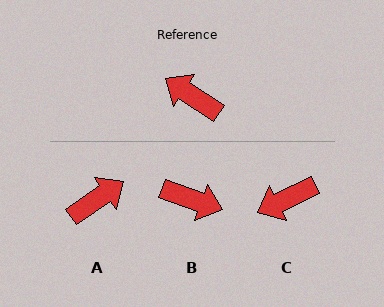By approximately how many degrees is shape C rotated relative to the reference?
Approximately 59 degrees counter-clockwise.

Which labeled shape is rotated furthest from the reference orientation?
B, about 166 degrees away.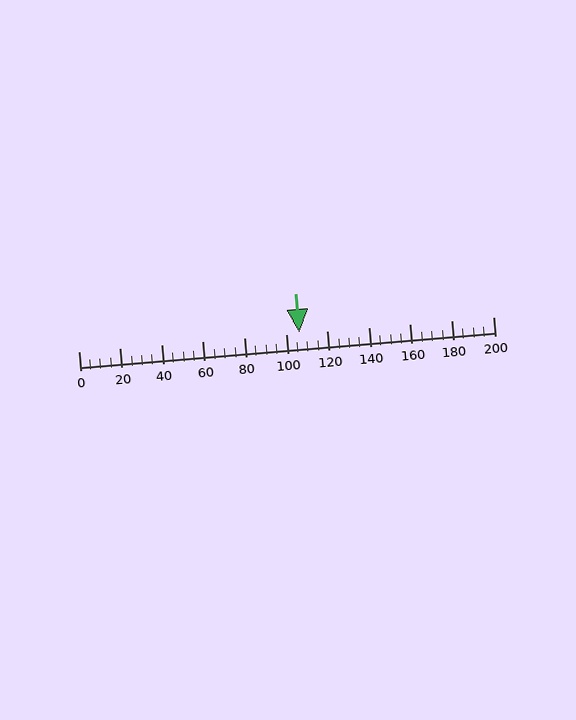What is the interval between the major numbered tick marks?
The major tick marks are spaced 20 units apart.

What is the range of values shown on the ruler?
The ruler shows values from 0 to 200.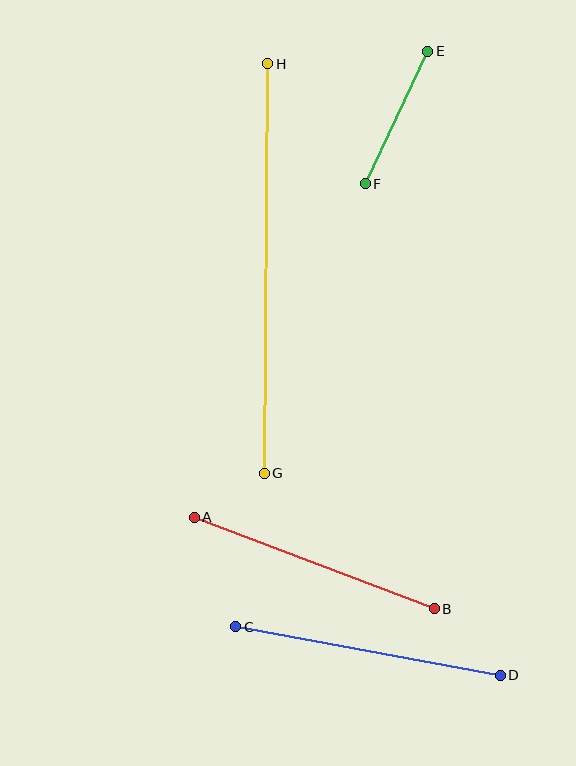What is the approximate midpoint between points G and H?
The midpoint is at approximately (266, 269) pixels.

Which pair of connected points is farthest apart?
Points G and H are farthest apart.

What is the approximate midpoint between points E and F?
The midpoint is at approximately (396, 118) pixels.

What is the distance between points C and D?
The distance is approximately 269 pixels.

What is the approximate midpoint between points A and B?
The midpoint is at approximately (314, 563) pixels.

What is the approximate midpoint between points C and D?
The midpoint is at approximately (368, 651) pixels.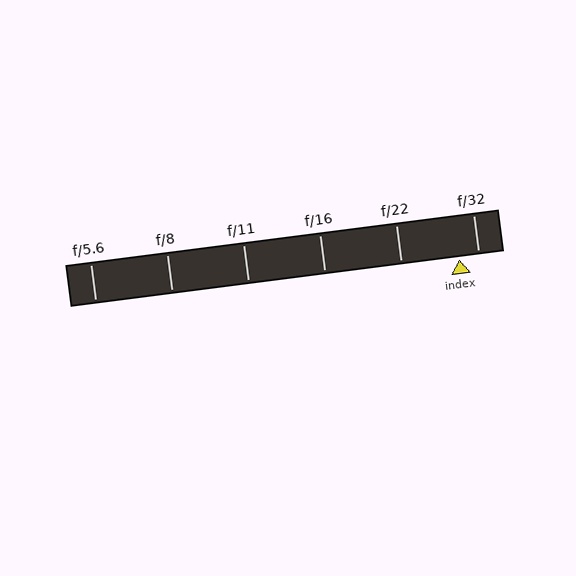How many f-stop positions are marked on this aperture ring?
There are 6 f-stop positions marked.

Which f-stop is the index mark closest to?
The index mark is closest to f/32.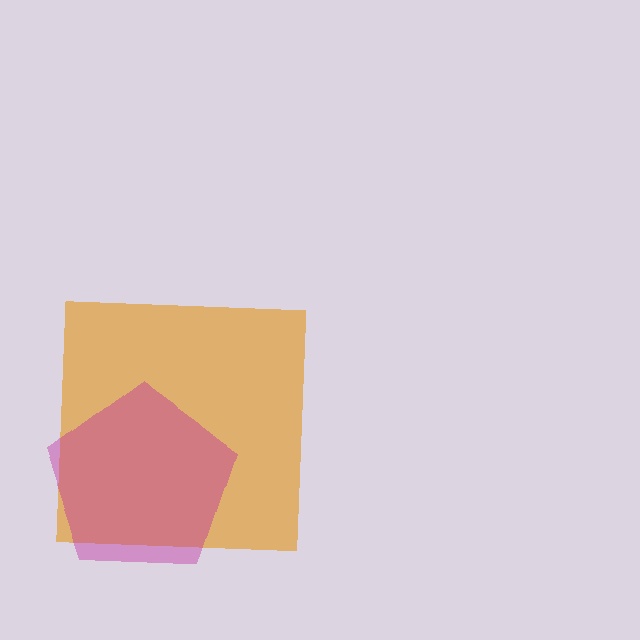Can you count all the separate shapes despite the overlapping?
Yes, there are 2 separate shapes.